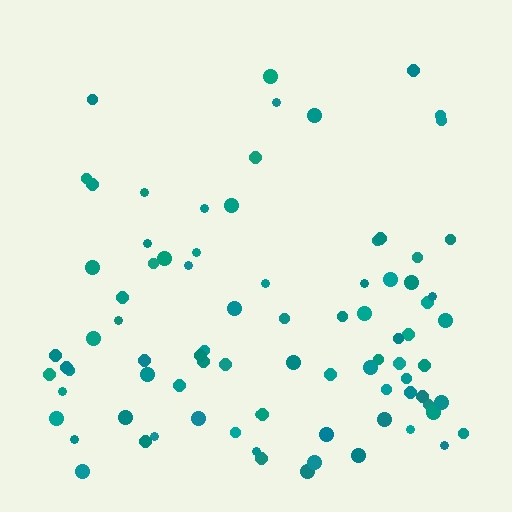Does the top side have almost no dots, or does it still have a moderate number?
Still a moderate number, just noticeably fewer than the bottom.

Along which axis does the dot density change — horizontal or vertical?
Vertical.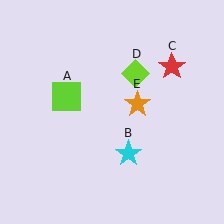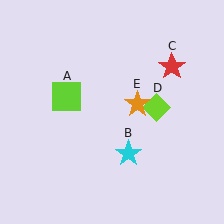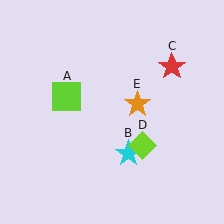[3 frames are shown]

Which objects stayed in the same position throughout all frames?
Lime square (object A) and cyan star (object B) and red star (object C) and orange star (object E) remained stationary.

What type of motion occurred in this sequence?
The lime diamond (object D) rotated clockwise around the center of the scene.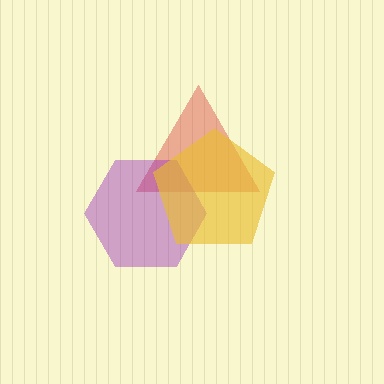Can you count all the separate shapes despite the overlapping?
Yes, there are 3 separate shapes.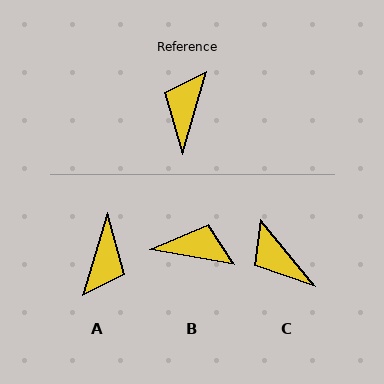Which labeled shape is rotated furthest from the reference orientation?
A, about 179 degrees away.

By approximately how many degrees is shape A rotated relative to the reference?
Approximately 179 degrees counter-clockwise.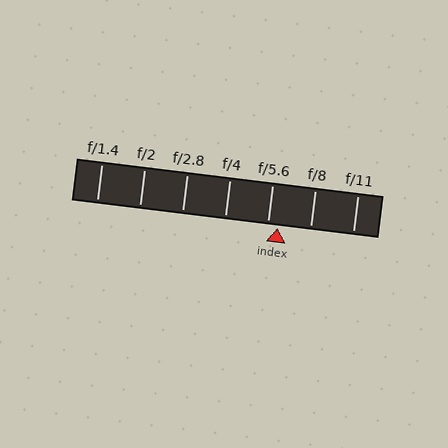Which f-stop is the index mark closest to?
The index mark is closest to f/5.6.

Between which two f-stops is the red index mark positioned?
The index mark is between f/5.6 and f/8.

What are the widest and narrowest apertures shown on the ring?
The widest aperture shown is f/1.4 and the narrowest is f/11.